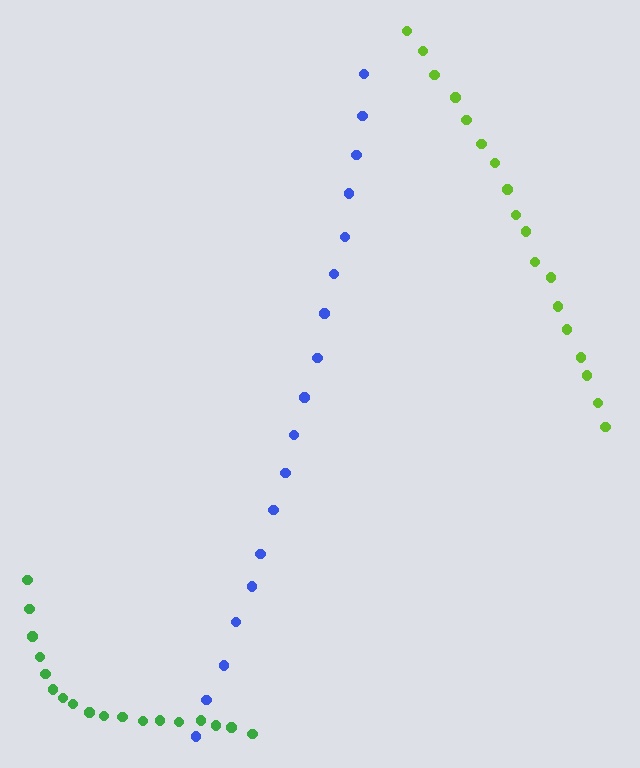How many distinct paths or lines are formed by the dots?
There are 3 distinct paths.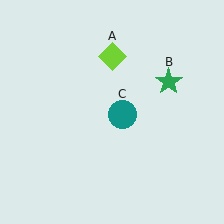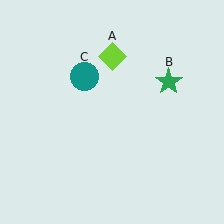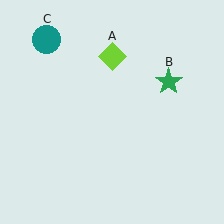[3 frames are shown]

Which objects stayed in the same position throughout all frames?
Lime diamond (object A) and green star (object B) remained stationary.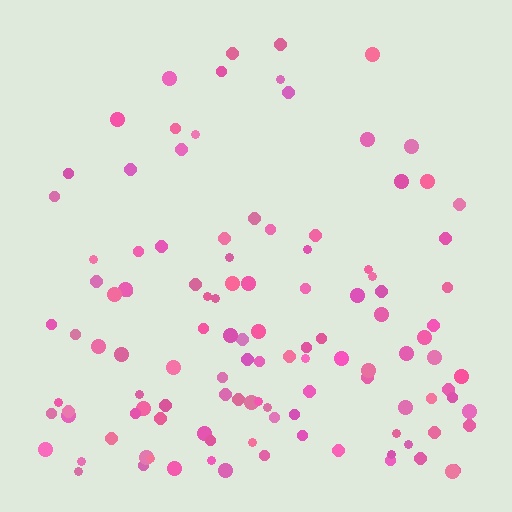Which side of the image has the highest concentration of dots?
The bottom.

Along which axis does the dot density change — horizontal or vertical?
Vertical.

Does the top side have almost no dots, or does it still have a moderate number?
Still a moderate number, just noticeably fewer than the bottom.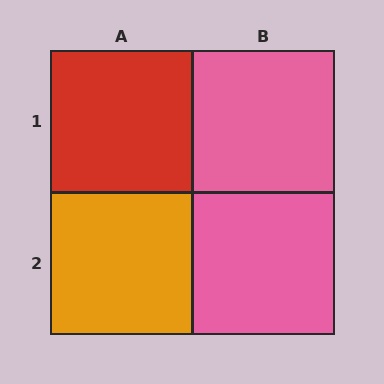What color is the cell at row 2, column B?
Pink.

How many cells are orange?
1 cell is orange.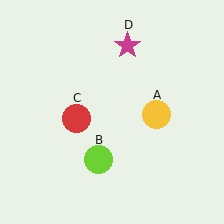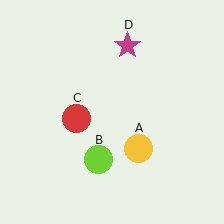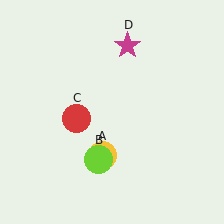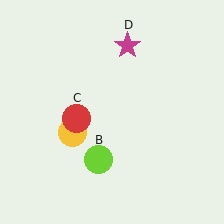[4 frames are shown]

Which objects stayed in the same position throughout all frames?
Lime circle (object B) and red circle (object C) and magenta star (object D) remained stationary.